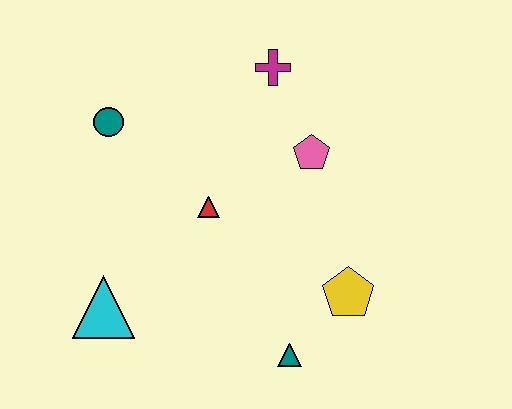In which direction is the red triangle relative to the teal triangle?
The red triangle is above the teal triangle.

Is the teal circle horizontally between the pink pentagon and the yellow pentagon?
No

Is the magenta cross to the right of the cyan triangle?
Yes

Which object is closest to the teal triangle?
The yellow pentagon is closest to the teal triangle.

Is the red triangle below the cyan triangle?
No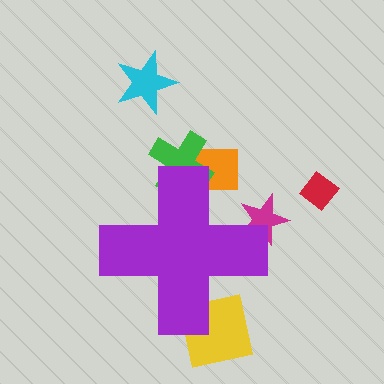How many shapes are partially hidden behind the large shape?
4 shapes are partially hidden.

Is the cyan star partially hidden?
No, the cyan star is fully visible.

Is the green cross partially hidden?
Yes, the green cross is partially hidden behind the purple cross.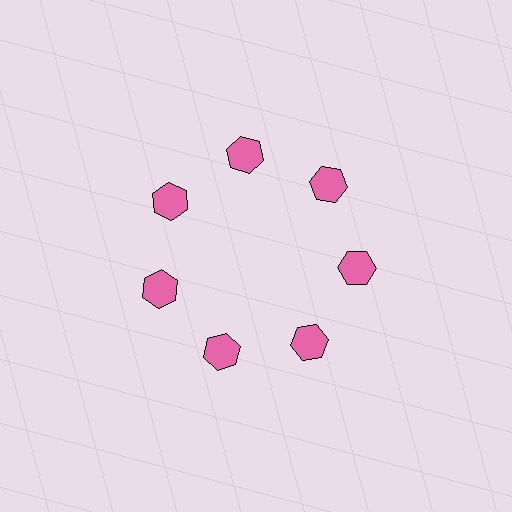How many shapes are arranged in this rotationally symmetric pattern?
There are 7 shapes, arranged in 7 groups of 1.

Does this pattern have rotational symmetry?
Yes, this pattern has 7-fold rotational symmetry. It looks the same after rotating 51 degrees around the center.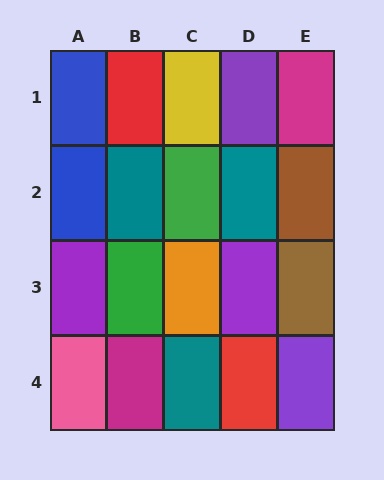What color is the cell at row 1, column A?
Blue.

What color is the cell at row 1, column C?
Yellow.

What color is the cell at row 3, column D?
Purple.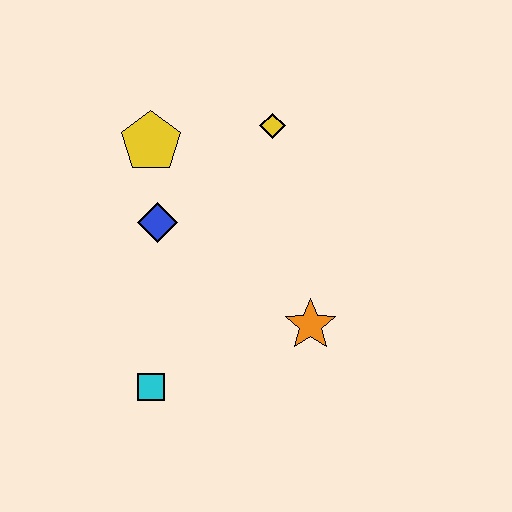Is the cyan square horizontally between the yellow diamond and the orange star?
No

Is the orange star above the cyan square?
Yes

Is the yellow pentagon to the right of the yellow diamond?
No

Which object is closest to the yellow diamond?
The yellow pentagon is closest to the yellow diamond.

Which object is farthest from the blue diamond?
The orange star is farthest from the blue diamond.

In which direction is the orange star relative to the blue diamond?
The orange star is to the right of the blue diamond.